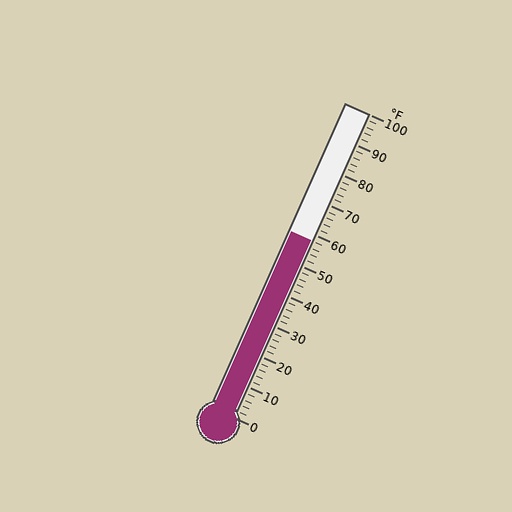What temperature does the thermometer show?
The thermometer shows approximately 58°F.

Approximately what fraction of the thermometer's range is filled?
The thermometer is filled to approximately 60% of its range.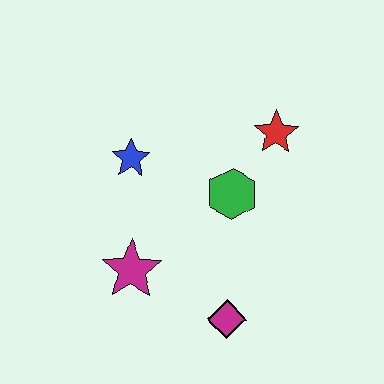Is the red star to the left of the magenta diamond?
No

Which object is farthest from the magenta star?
The red star is farthest from the magenta star.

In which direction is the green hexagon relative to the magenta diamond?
The green hexagon is above the magenta diamond.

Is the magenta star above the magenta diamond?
Yes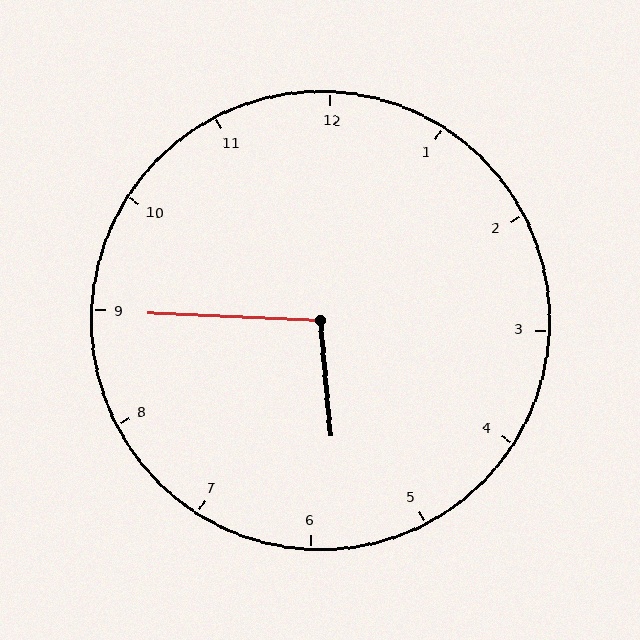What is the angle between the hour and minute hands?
Approximately 98 degrees.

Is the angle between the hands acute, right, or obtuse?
It is obtuse.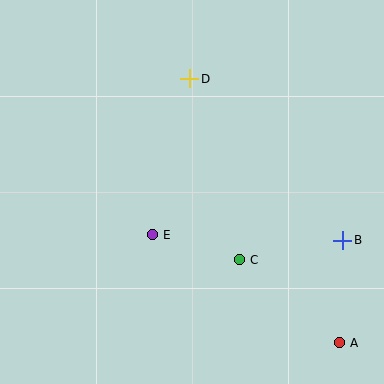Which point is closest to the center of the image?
Point E at (152, 235) is closest to the center.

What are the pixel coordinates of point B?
Point B is at (343, 240).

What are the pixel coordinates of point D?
Point D is at (190, 79).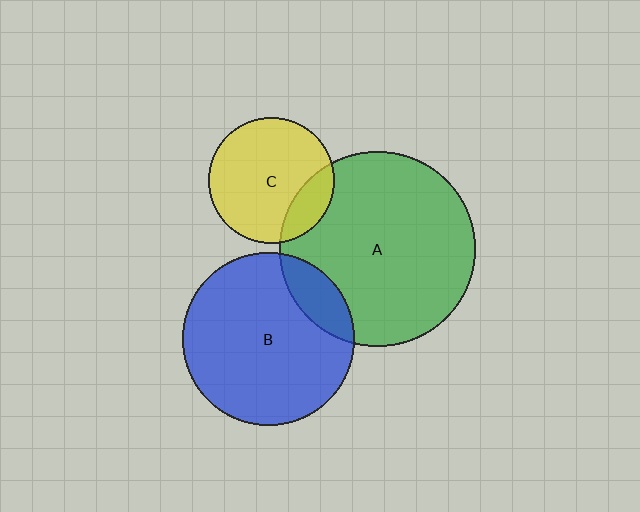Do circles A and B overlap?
Yes.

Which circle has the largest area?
Circle A (green).